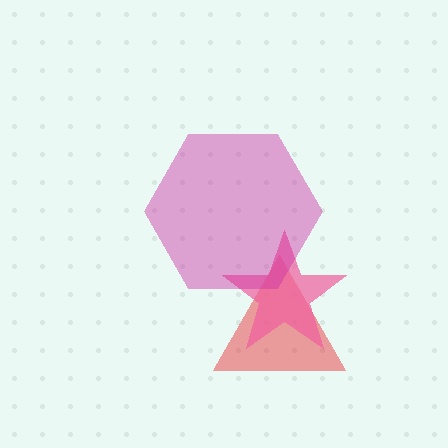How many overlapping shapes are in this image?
There are 3 overlapping shapes in the image.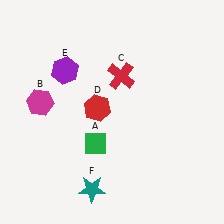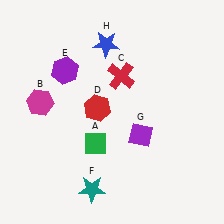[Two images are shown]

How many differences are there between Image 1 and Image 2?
There are 2 differences between the two images.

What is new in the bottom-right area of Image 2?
A purple diamond (G) was added in the bottom-right area of Image 2.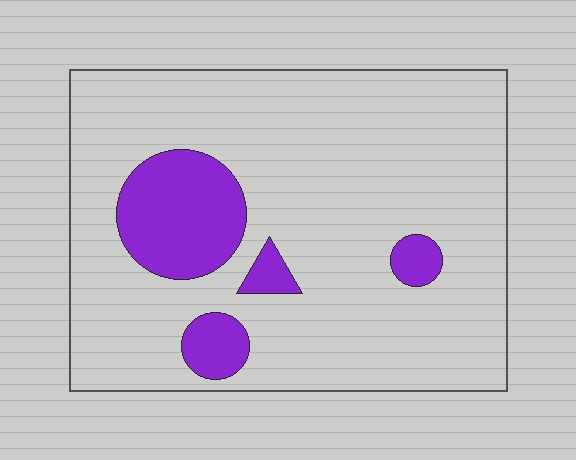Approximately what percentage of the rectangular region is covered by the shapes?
Approximately 15%.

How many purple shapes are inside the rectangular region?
4.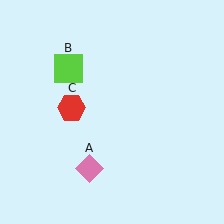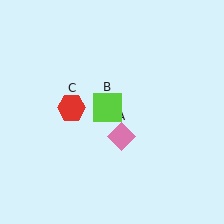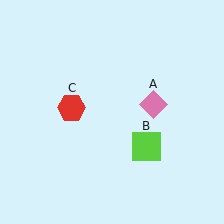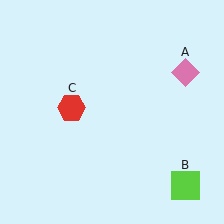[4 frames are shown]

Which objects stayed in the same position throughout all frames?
Red hexagon (object C) remained stationary.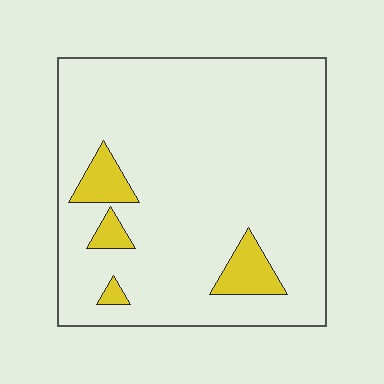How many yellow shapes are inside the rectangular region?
4.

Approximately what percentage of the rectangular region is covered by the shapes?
Approximately 10%.